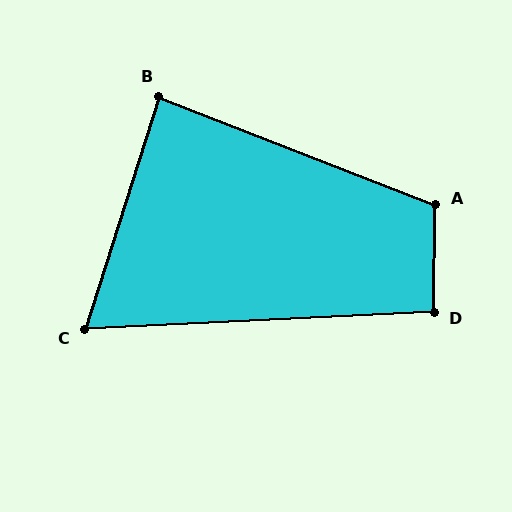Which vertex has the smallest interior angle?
C, at approximately 69 degrees.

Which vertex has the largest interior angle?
A, at approximately 111 degrees.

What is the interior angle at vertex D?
Approximately 94 degrees (approximately right).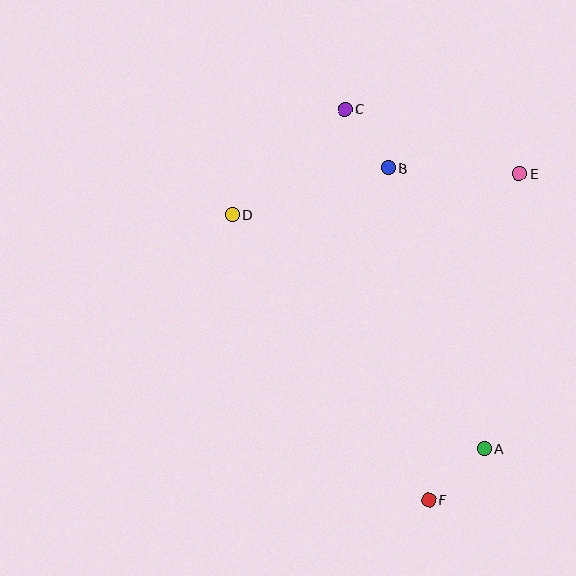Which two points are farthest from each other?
Points C and F are farthest from each other.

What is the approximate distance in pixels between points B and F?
The distance between B and F is approximately 334 pixels.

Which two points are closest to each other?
Points B and C are closest to each other.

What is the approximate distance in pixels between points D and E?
The distance between D and E is approximately 290 pixels.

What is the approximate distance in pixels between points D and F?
The distance between D and F is approximately 346 pixels.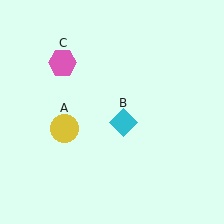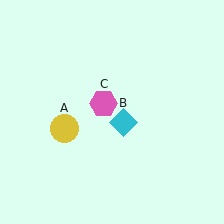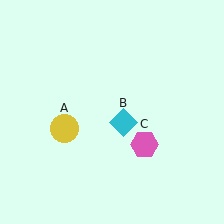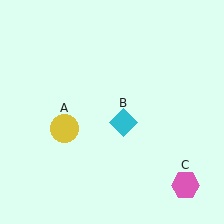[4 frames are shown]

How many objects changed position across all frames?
1 object changed position: pink hexagon (object C).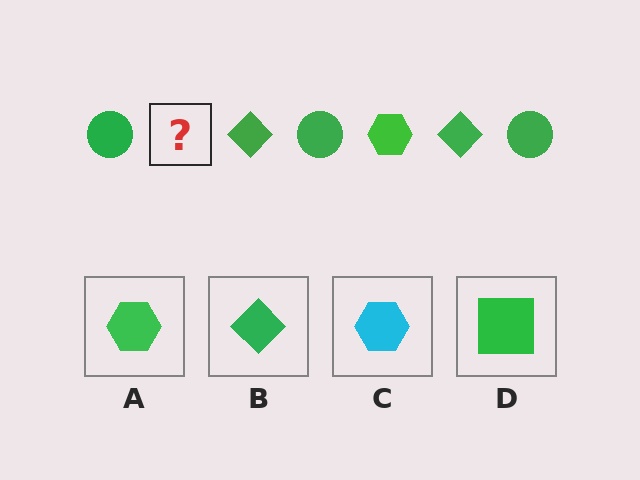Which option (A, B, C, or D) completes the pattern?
A.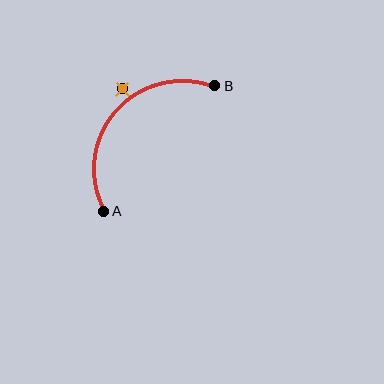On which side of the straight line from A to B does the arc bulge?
The arc bulges above and to the left of the straight line connecting A and B.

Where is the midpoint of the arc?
The arc midpoint is the point on the curve farthest from the straight line joining A and B. It sits above and to the left of that line.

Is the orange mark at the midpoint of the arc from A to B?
No — the orange mark does not lie on the arc at all. It sits slightly outside the curve.